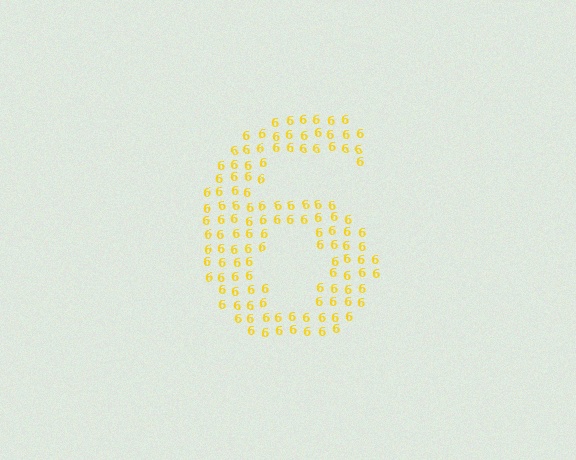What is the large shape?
The large shape is the digit 6.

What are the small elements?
The small elements are digit 6's.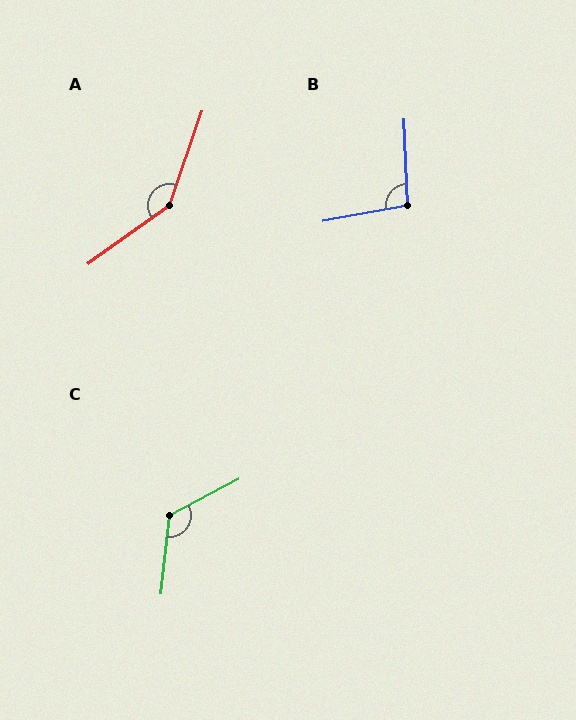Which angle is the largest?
A, at approximately 145 degrees.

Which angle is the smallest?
B, at approximately 98 degrees.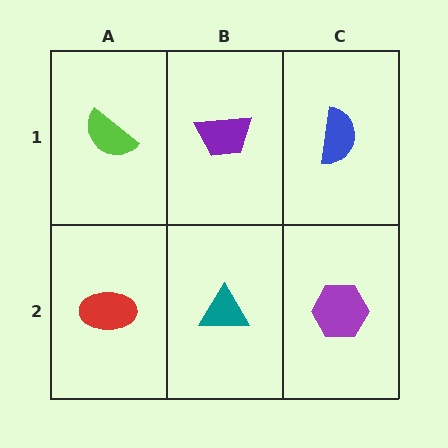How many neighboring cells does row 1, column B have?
3.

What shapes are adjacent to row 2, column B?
A purple trapezoid (row 1, column B), a red ellipse (row 2, column A), a purple hexagon (row 2, column C).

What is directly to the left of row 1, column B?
A lime semicircle.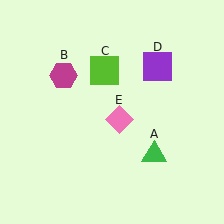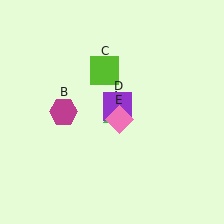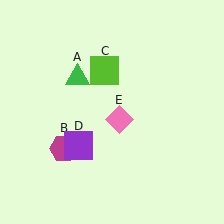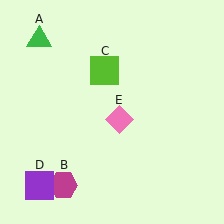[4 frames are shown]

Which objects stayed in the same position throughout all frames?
Lime square (object C) and pink diamond (object E) remained stationary.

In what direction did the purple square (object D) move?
The purple square (object D) moved down and to the left.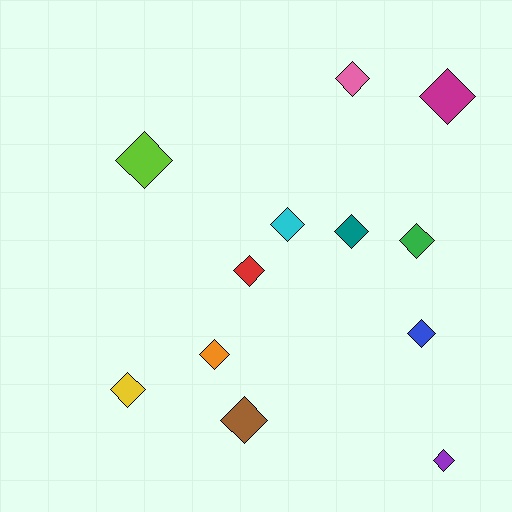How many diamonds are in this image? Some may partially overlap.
There are 12 diamonds.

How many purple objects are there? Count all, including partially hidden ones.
There is 1 purple object.